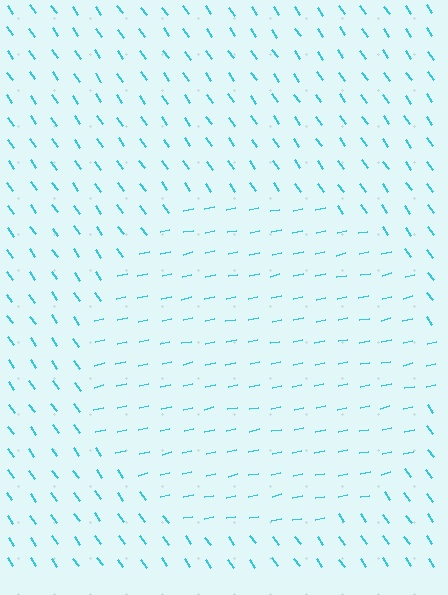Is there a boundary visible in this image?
Yes, there is a texture boundary formed by a change in line orientation.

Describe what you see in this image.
The image is filled with small cyan line segments. A circle region in the image has lines oriented differently from the surrounding lines, creating a visible texture boundary.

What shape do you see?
I see a circle.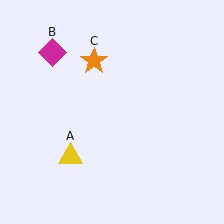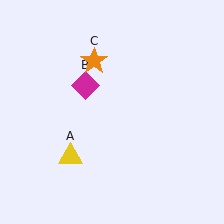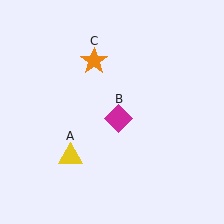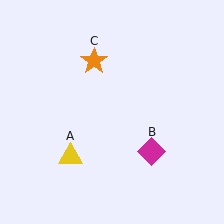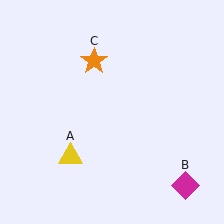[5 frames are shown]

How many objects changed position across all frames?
1 object changed position: magenta diamond (object B).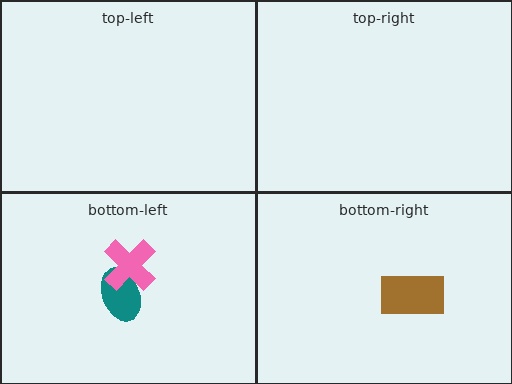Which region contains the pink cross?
The bottom-left region.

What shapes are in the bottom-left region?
The teal ellipse, the pink cross.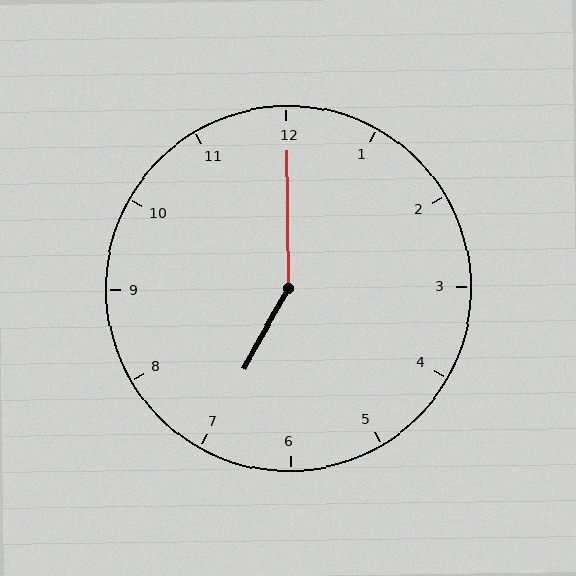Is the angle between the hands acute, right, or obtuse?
It is obtuse.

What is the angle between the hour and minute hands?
Approximately 150 degrees.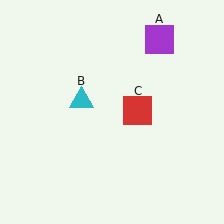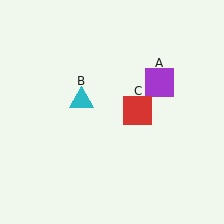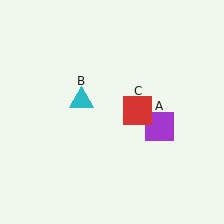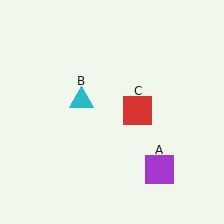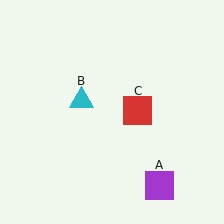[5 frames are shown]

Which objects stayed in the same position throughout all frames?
Cyan triangle (object B) and red square (object C) remained stationary.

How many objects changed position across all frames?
1 object changed position: purple square (object A).